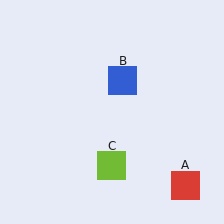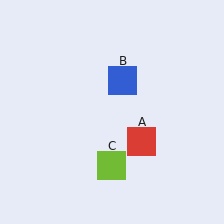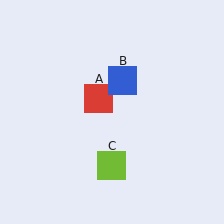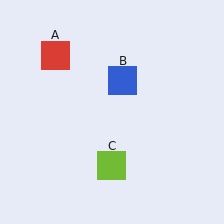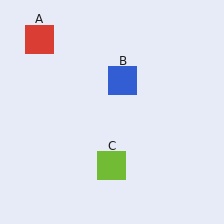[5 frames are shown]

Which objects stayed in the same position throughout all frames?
Blue square (object B) and lime square (object C) remained stationary.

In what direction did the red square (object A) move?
The red square (object A) moved up and to the left.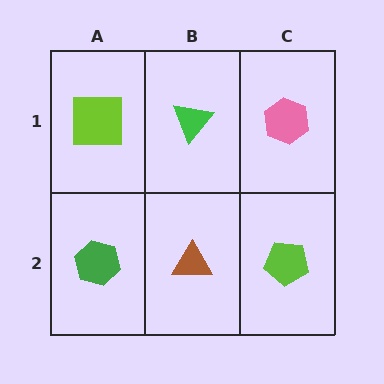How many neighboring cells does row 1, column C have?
2.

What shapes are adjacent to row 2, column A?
A lime square (row 1, column A), a brown triangle (row 2, column B).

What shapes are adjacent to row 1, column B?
A brown triangle (row 2, column B), a lime square (row 1, column A), a pink hexagon (row 1, column C).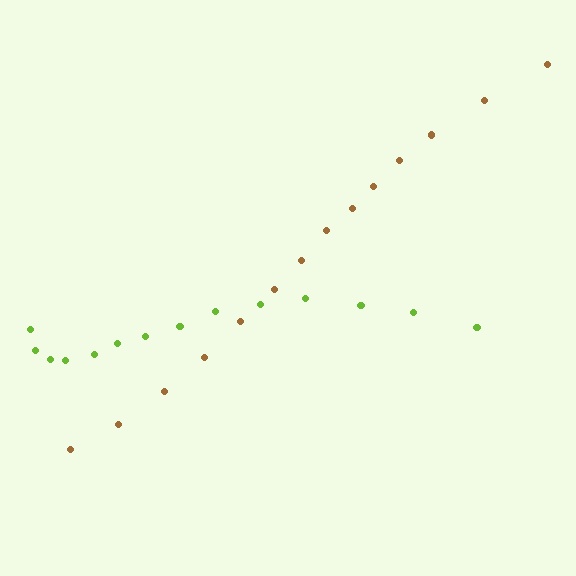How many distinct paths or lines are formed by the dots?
There are 2 distinct paths.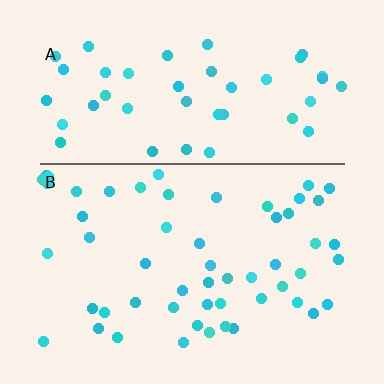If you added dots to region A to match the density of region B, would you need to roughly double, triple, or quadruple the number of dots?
Approximately double.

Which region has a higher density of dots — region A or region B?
B (the bottom).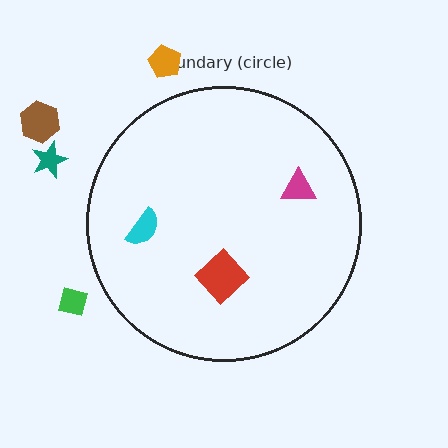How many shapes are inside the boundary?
3 inside, 4 outside.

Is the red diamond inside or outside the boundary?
Inside.